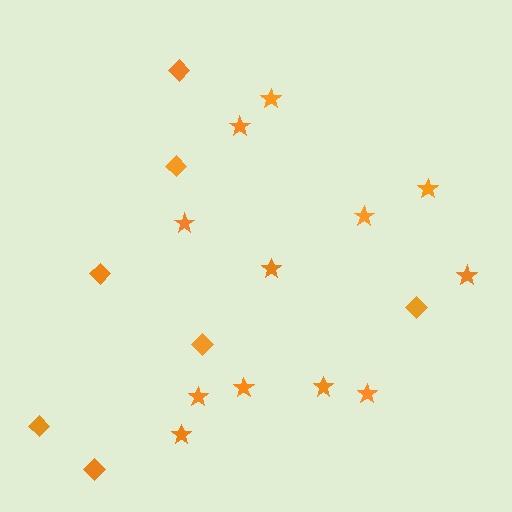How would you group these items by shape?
There are 2 groups: one group of stars (12) and one group of diamonds (7).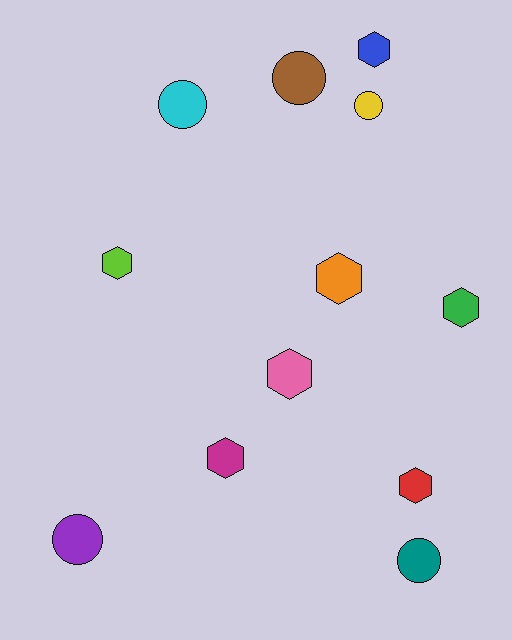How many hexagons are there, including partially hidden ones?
There are 7 hexagons.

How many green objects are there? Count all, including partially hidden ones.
There is 1 green object.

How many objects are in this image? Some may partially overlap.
There are 12 objects.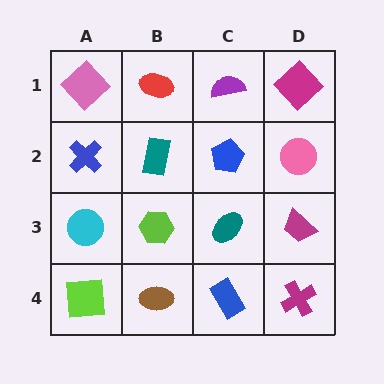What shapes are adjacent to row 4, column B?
A lime hexagon (row 3, column B), a lime square (row 4, column A), a blue rectangle (row 4, column C).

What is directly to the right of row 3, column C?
A magenta trapezoid.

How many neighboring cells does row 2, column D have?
3.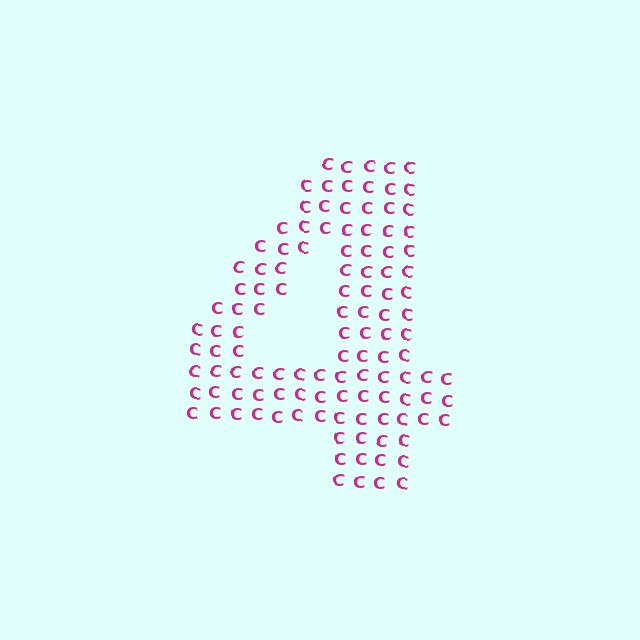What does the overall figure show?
The overall figure shows the digit 4.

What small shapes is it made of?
It is made of small letter C's.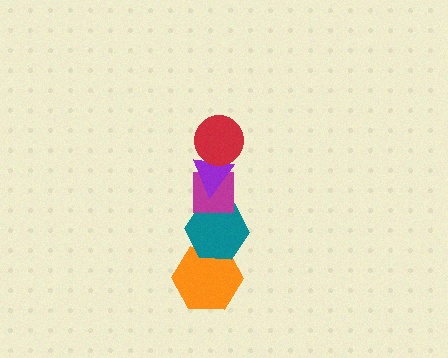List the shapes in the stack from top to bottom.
From top to bottom: the red circle, the purple triangle, the magenta square, the teal hexagon, the orange hexagon.